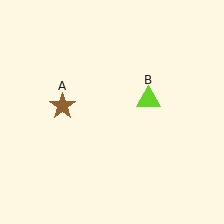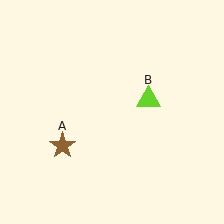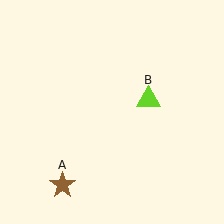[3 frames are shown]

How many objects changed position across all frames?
1 object changed position: brown star (object A).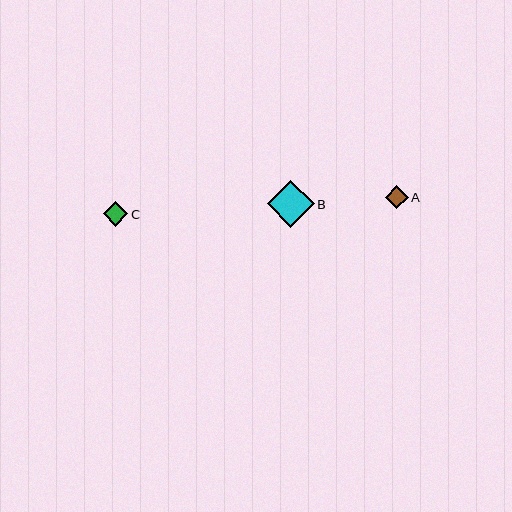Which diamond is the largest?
Diamond B is the largest with a size of approximately 47 pixels.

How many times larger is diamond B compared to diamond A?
Diamond B is approximately 2.1 times the size of diamond A.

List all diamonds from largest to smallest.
From largest to smallest: B, C, A.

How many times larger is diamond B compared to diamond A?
Diamond B is approximately 2.1 times the size of diamond A.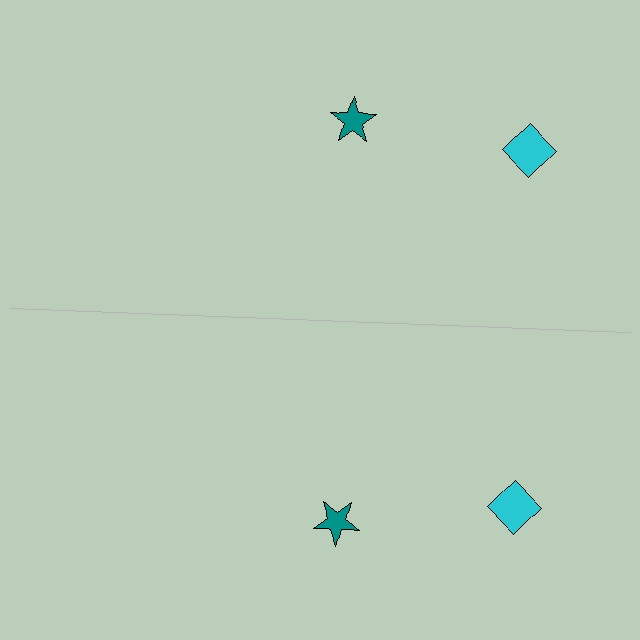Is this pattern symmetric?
Yes, this pattern has bilateral (reflection) symmetry.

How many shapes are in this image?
There are 4 shapes in this image.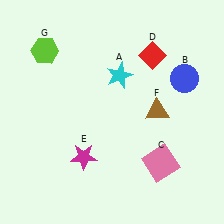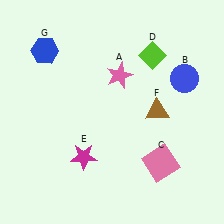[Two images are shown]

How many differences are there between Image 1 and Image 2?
There are 3 differences between the two images.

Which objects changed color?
A changed from cyan to pink. D changed from red to lime. G changed from lime to blue.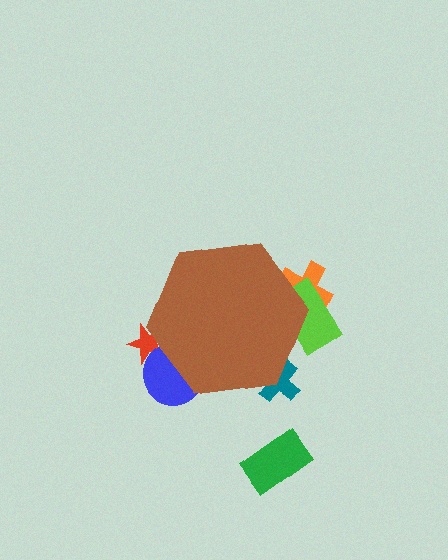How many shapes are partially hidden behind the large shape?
5 shapes are partially hidden.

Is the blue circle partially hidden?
Yes, the blue circle is partially hidden behind the brown hexagon.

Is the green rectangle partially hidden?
No, the green rectangle is fully visible.